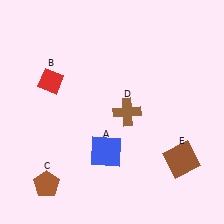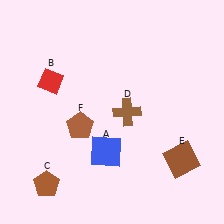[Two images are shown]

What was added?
A brown pentagon (F) was added in Image 2.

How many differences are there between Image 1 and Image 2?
There is 1 difference between the two images.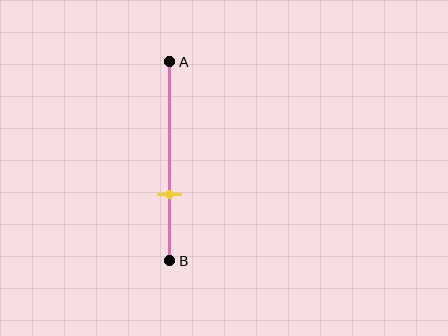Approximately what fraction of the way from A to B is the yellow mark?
The yellow mark is approximately 65% of the way from A to B.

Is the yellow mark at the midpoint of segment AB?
No, the mark is at about 65% from A, not at the 50% midpoint.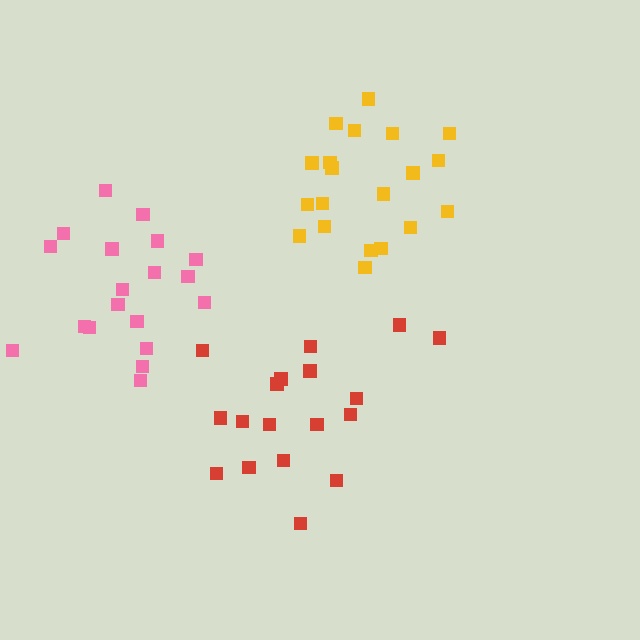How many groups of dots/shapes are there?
There are 3 groups.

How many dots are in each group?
Group 1: 18 dots, Group 2: 20 dots, Group 3: 19 dots (57 total).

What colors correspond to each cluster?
The clusters are colored: red, yellow, pink.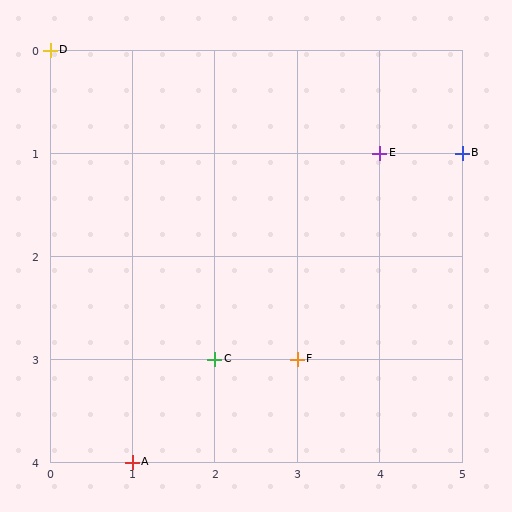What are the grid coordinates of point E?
Point E is at grid coordinates (4, 1).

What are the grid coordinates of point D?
Point D is at grid coordinates (0, 0).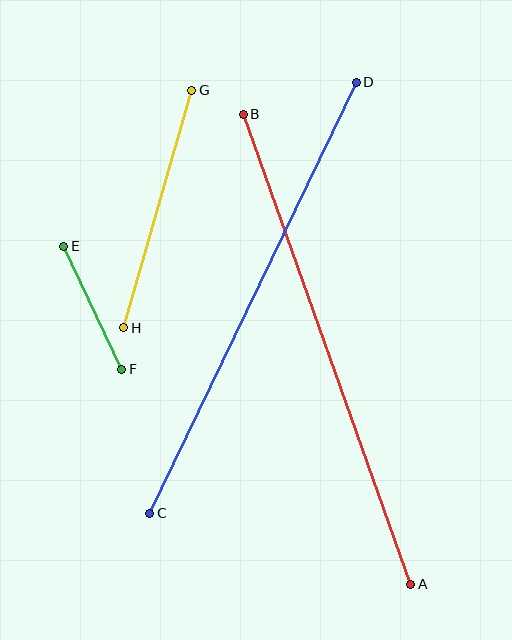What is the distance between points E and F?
The distance is approximately 136 pixels.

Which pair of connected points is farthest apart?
Points A and B are farthest apart.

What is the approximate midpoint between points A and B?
The midpoint is at approximately (327, 349) pixels.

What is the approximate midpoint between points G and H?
The midpoint is at approximately (158, 209) pixels.